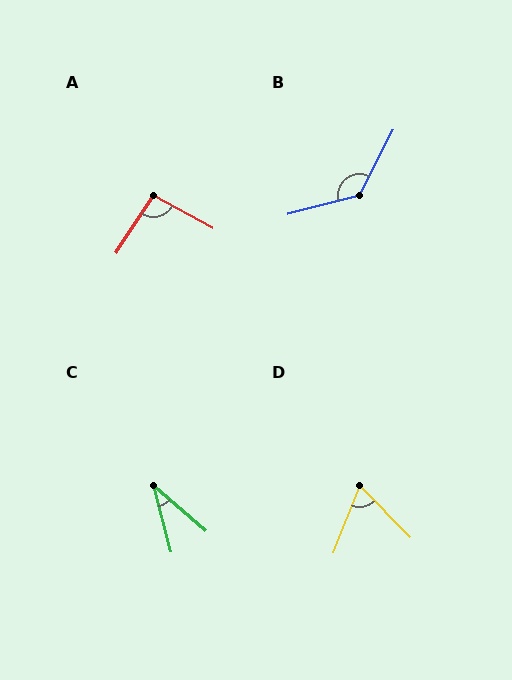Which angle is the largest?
B, at approximately 132 degrees.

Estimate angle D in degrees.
Approximately 66 degrees.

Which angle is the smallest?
C, at approximately 34 degrees.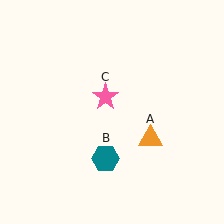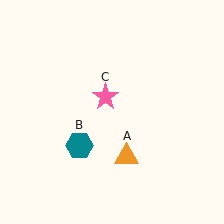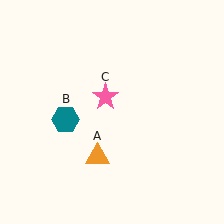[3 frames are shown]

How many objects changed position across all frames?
2 objects changed position: orange triangle (object A), teal hexagon (object B).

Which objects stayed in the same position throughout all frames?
Pink star (object C) remained stationary.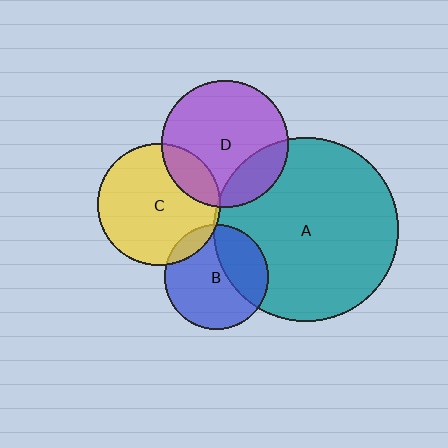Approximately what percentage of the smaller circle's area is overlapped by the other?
Approximately 5%.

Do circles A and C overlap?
Yes.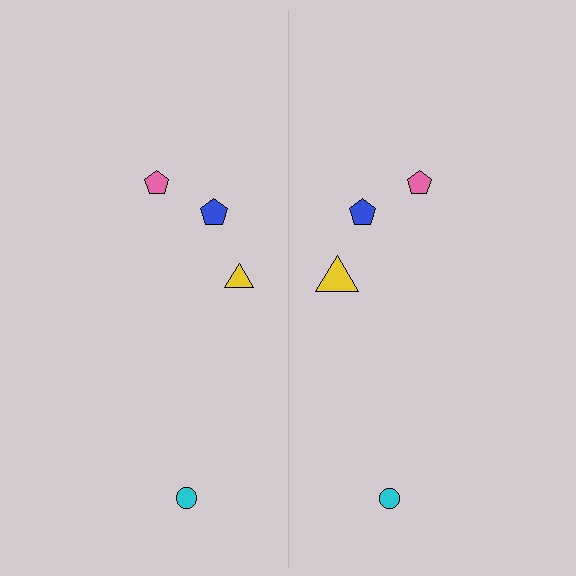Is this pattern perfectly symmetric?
No, the pattern is not perfectly symmetric. The yellow triangle on the right side has a different size than its mirror counterpart.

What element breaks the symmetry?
The yellow triangle on the right side has a different size than its mirror counterpart.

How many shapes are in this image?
There are 8 shapes in this image.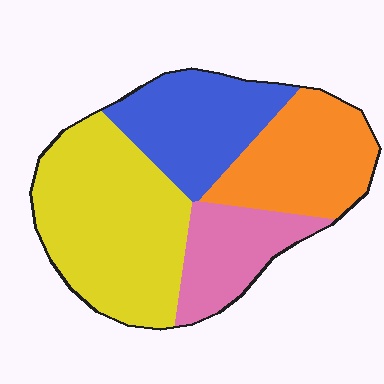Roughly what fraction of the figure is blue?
Blue takes up between a sixth and a third of the figure.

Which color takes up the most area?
Yellow, at roughly 40%.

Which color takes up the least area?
Pink, at roughly 15%.